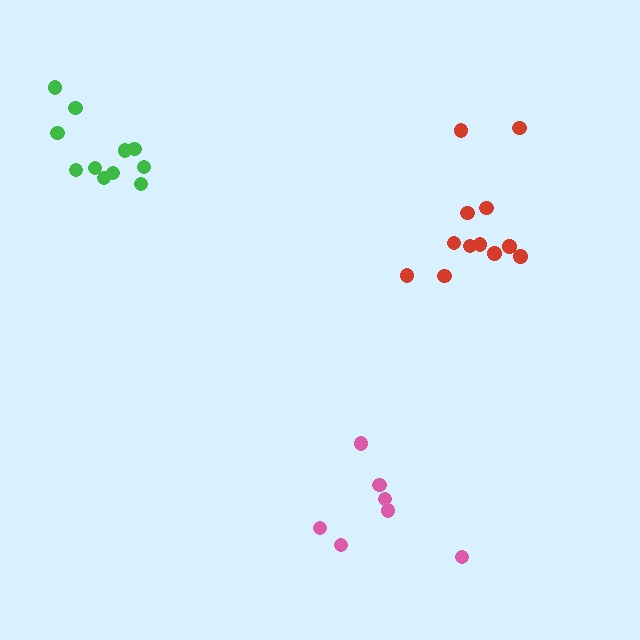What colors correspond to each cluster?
The clusters are colored: pink, red, green.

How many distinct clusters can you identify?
There are 3 distinct clusters.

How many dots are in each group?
Group 1: 7 dots, Group 2: 12 dots, Group 3: 11 dots (30 total).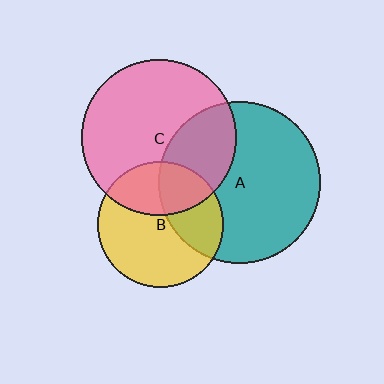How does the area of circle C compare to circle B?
Approximately 1.5 times.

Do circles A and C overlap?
Yes.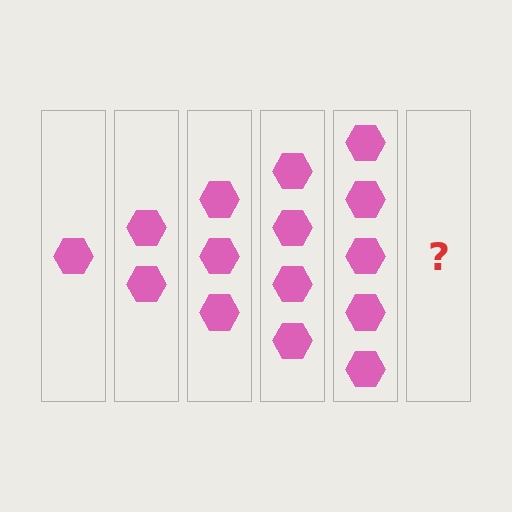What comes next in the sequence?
The next element should be 6 hexagons.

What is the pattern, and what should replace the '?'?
The pattern is that each step adds one more hexagon. The '?' should be 6 hexagons.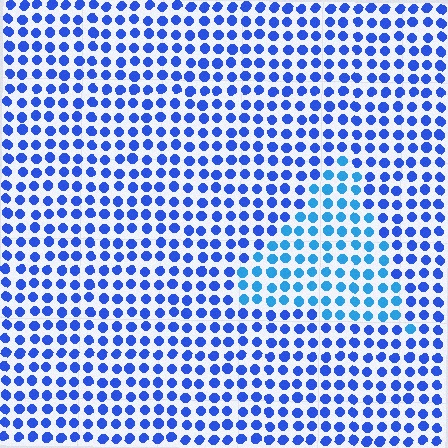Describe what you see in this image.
The image is filled with small blue elements in a uniform arrangement. A triangle-shaped region is visible where the elements are tinted to a slightly different hue, forming a subtle color boundary.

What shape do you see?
I see a triangle.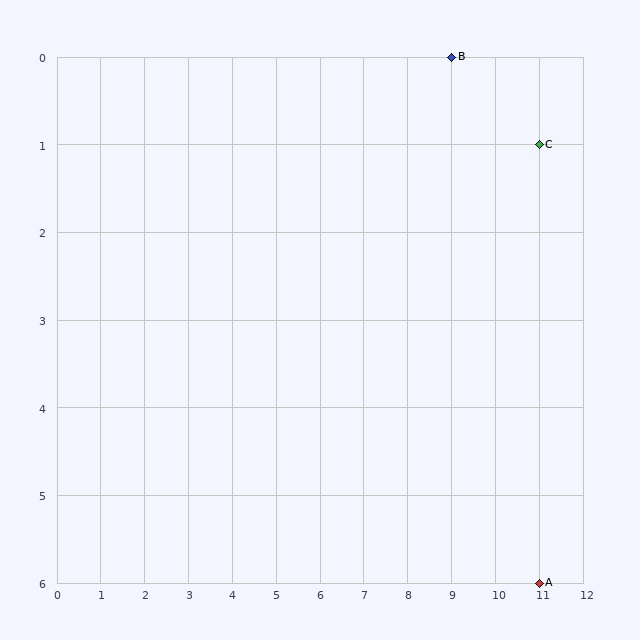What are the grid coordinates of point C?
Point C is at grid coordinates (11, 1).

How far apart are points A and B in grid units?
Points A and B are 2 columns and 6 rows apart (about 6.3 grid units diagonally).